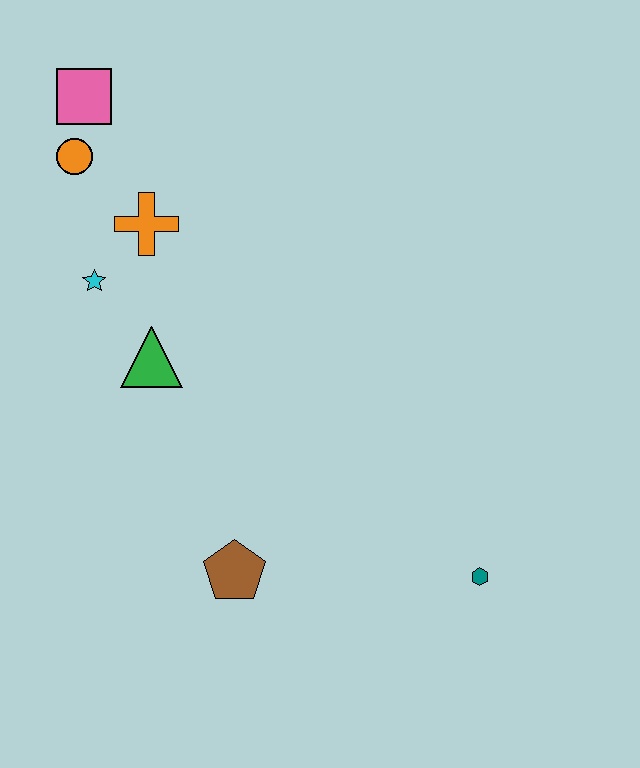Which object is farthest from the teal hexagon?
The pink square is farthest from the teal hexagon.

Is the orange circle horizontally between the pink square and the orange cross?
No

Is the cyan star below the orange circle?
Yes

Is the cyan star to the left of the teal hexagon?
Yes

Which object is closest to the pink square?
The orange circle is closest to the pink square.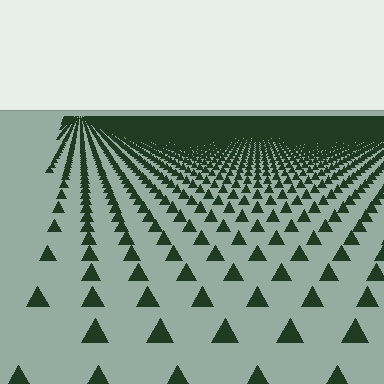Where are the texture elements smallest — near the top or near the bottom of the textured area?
Near the top.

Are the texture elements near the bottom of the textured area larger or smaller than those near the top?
Larger. Near the bottom, elements are closer to the viewer and appear at a bigger on-screen size.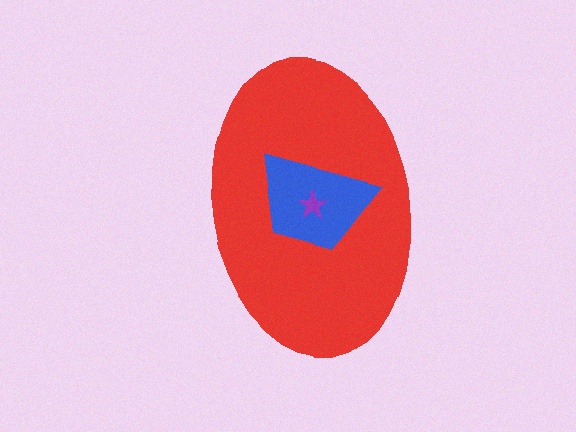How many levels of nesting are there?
3.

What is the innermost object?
The purple star.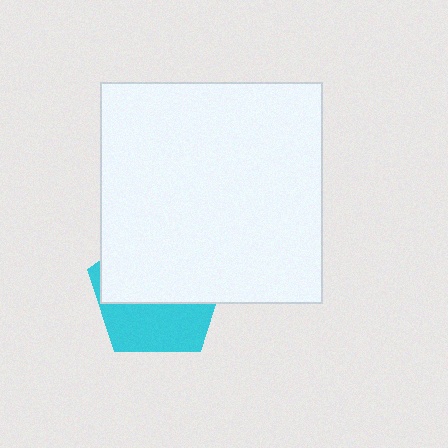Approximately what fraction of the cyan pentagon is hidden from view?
Roughly 59% of the cyan pentagon is hidden behind the white square.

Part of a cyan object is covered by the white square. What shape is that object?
It is a pentagon.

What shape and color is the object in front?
The object in front is a white square.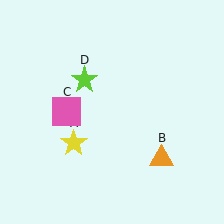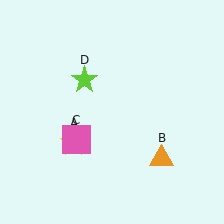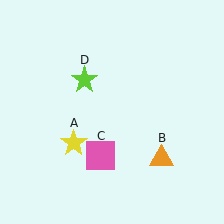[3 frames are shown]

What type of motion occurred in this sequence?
The pink square (object C) rotated counterclockwise around the center of the scene.